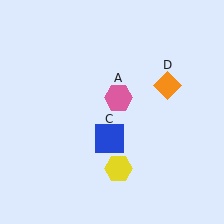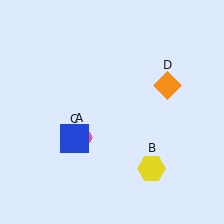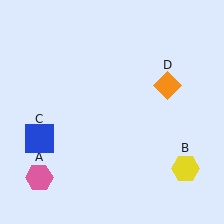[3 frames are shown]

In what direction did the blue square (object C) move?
The blue square (object C) moved left.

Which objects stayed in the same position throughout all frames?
Orange diamond (object D) remained stationary.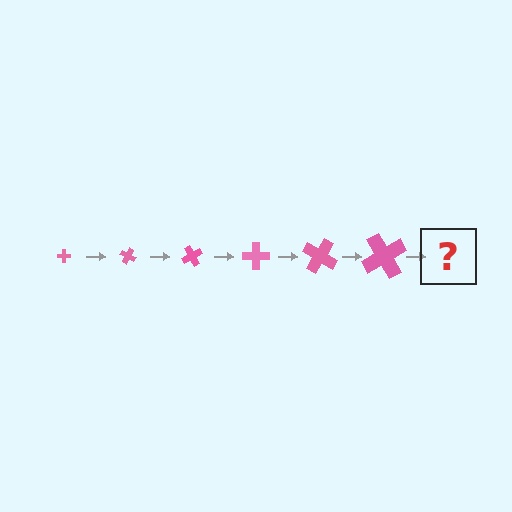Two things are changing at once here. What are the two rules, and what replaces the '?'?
The two rules are that the cross grows larger each step and it rotates 30 degrees each step. The '?' should be a cross, larger than the previous one and rotated 180 degrees from the start.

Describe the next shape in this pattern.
It should be a cross, larger than the previous one and rotated 180 degrees from the start.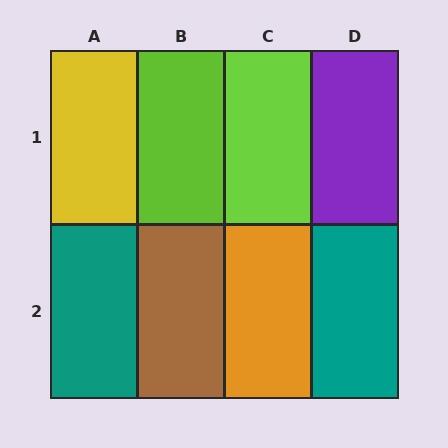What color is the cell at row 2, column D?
Teal.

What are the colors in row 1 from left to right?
Yellow, lime, lime, purple.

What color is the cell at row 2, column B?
Brown.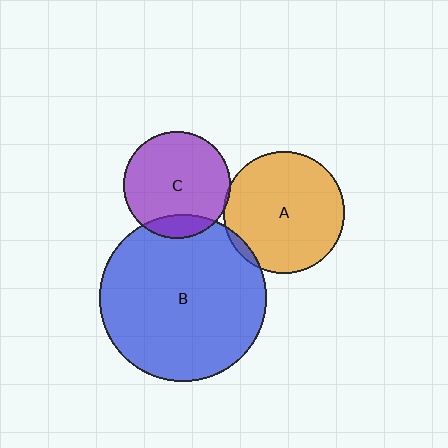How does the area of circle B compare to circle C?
Approximately 2.4 times.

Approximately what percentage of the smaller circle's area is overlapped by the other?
Approximately 5%.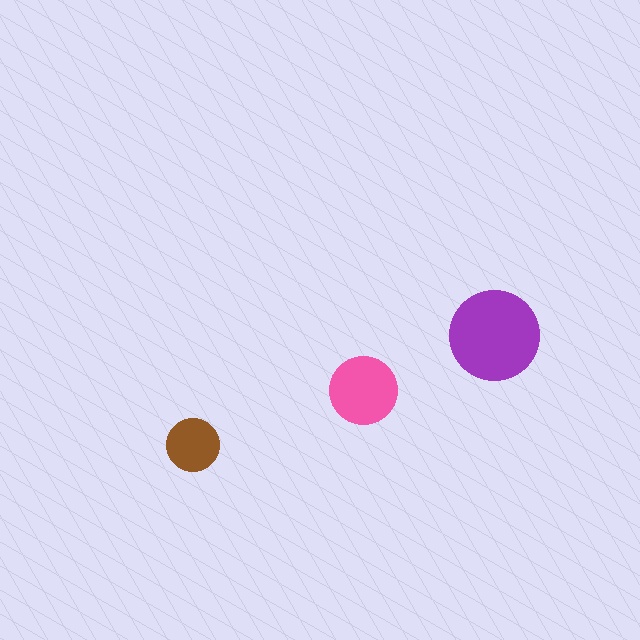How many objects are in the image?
There are 3 objects in the image.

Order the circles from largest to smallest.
the purple one, the pink one, the brown one.